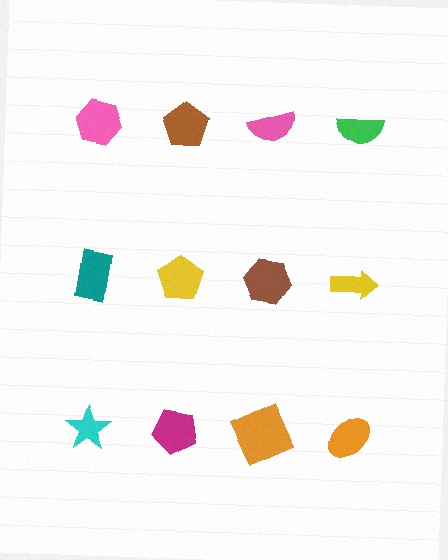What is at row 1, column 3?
A pink semicircle.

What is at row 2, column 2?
A yellow pentagon.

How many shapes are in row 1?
4 shapes.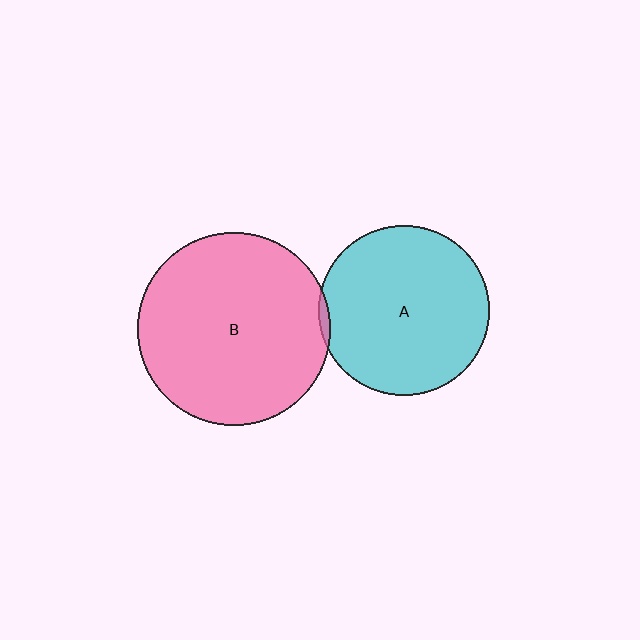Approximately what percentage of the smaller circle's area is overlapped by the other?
Approximately 5%.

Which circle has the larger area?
Circle B (pink).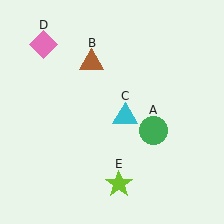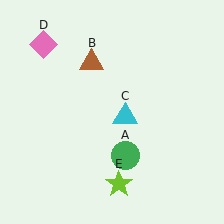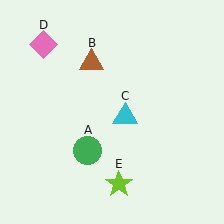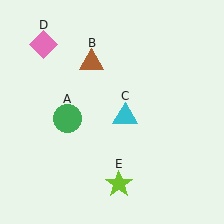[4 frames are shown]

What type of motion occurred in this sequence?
The green circle (object A) rotated clockwise around the center of the scene.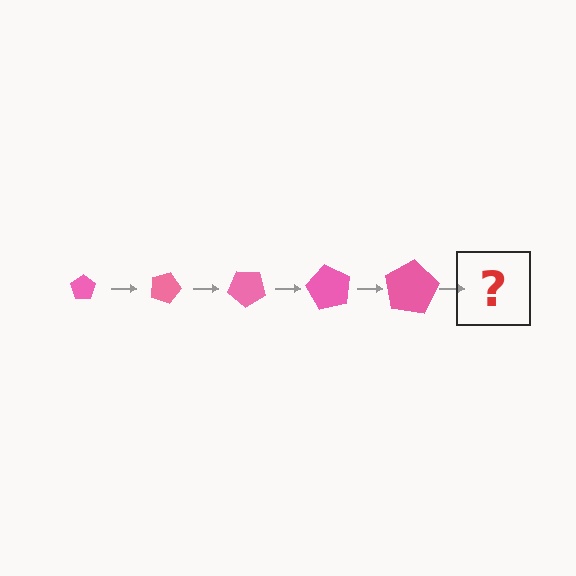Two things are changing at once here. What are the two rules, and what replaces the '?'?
The two rules are that the pentagon grows larger each step and it rotates 20 degrees each step. The '?' should be a pentagon, larger than the previous one and rotated 100 degrees from the start.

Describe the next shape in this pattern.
It should be a pentagon, larger than the previous one and rotated 100 degrees from the start.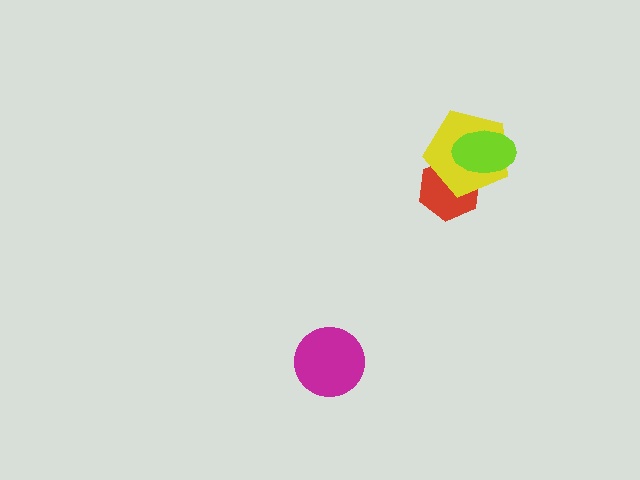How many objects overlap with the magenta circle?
0 objects overlap with the magenta circle.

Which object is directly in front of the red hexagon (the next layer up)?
The yellow pentagon is directly in front of the red hexagon.